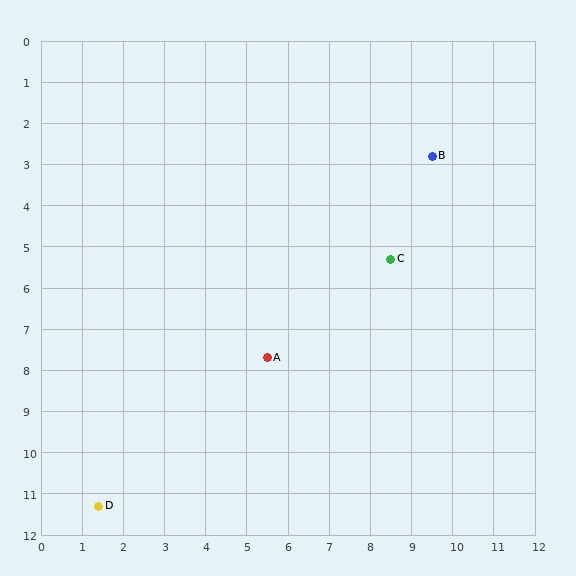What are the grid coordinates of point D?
Point D is at approximately (1.4, 11.3).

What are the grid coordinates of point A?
Point A is at approximately (5.5, 7.7).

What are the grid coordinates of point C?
Point C is at approximately (8.5, 5.3).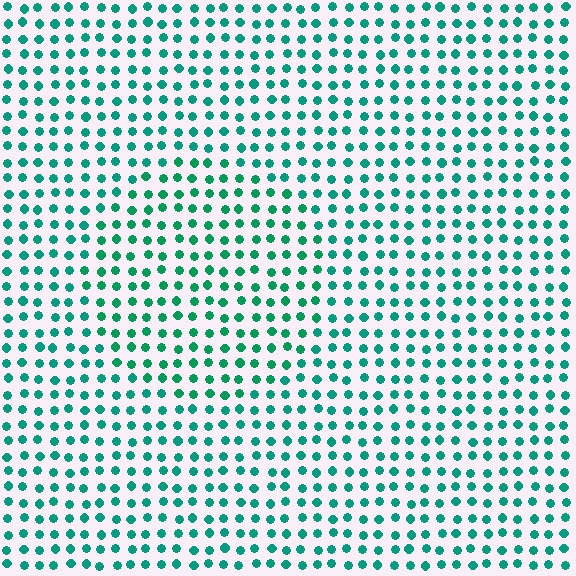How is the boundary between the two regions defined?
The boundary is defined purely by a slight shift in hue (about 16 degrees). Spacing, size, and orientation are identical on both sides.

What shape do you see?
I see a circle.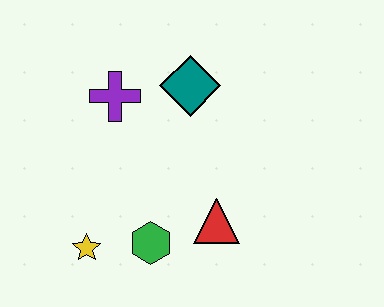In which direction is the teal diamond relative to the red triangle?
The teal diamond is above the red triangle.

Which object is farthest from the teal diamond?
The yellow star is farthest from the teal diamond.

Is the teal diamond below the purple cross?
No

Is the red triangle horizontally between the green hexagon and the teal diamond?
No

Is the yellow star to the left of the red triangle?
Yes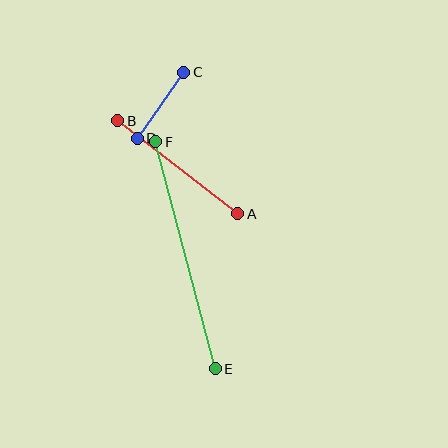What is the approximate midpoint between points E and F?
The midpoint is at approximately (186, 255) pixels.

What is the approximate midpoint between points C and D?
The midpoint is at approximately (160, 105) pixels.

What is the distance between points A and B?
The distance is approximately 152 pixels.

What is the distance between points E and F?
The distance is approximately 235 pixels.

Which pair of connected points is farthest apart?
Points E and F are farthest apart.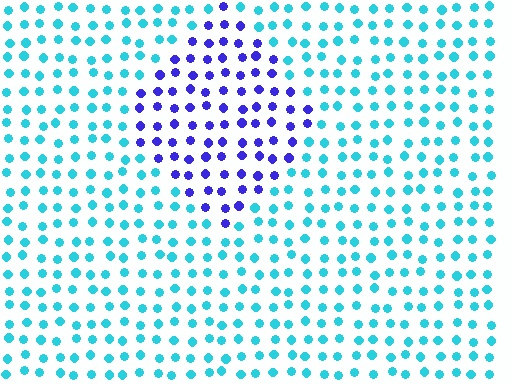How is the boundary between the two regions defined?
The boundary is defined purely by a slight shift in hue (about 61 degrees). Spacing, size, and orientation are identical on both sides.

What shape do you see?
I see a diamond.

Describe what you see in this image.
The image is filled with small cyan elements in a uniform arrangement. A diamond-shaped region is visible where the elements are tinted to a slightly different hue, forming a subtle color boundary.